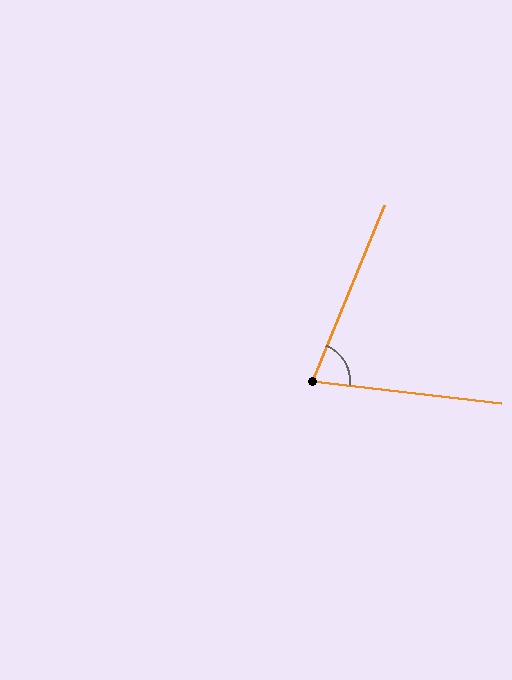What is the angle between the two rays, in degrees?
Approximately 74 degrees.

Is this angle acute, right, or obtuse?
It is acute.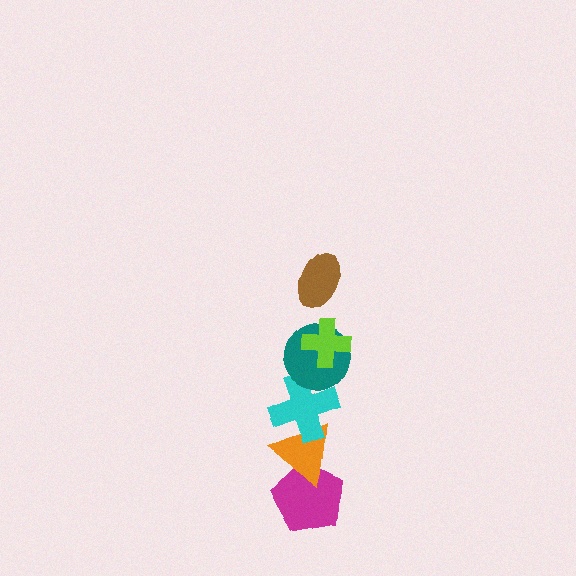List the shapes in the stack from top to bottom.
From top to bottom: the brown ellipse, the lime cross, the teal circle, the cyan cross, the orange triangle, the magenta pentagon.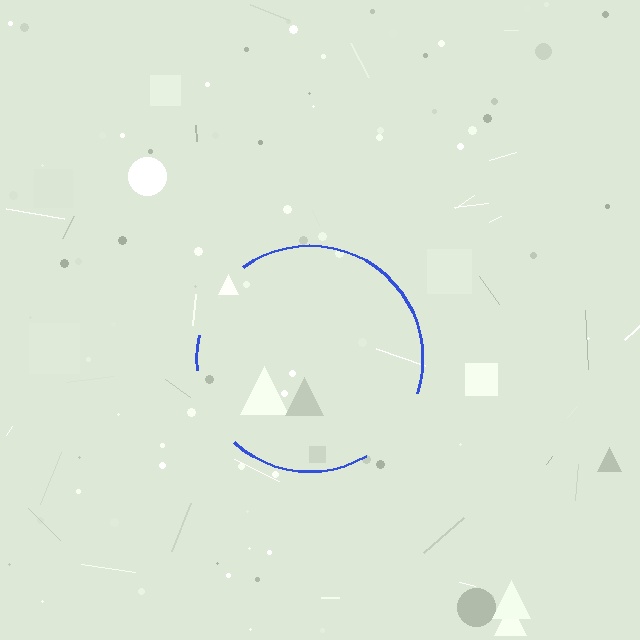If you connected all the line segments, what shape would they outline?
They would outline a circle.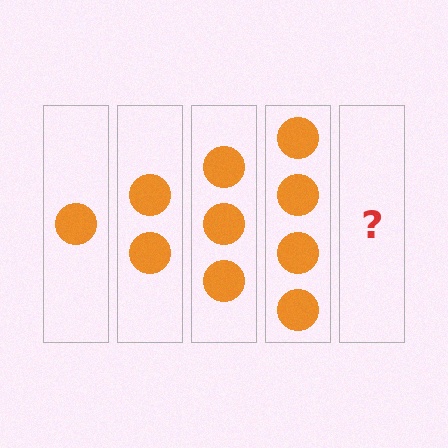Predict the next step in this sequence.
The next step is 5 circles.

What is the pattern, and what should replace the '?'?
The pattern is that each step adds one more circle. The '?' should be 5 circles.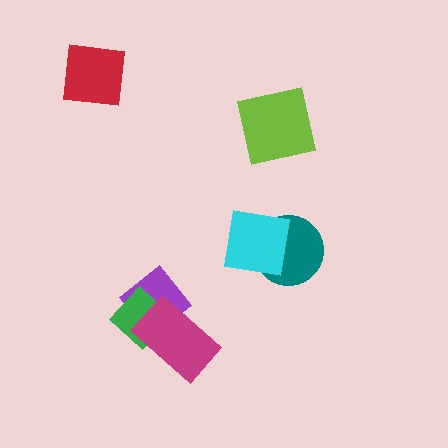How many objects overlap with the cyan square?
1 object overlaps with the cyan square.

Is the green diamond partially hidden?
Yes, it is partially covered by another shape.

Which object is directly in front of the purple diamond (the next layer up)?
The green diamond is directly in front of the purple diamond.